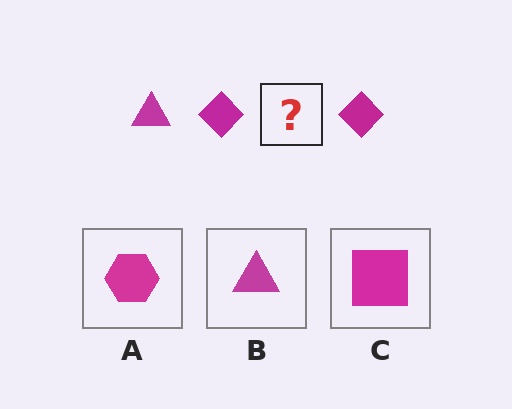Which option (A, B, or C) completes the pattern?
B.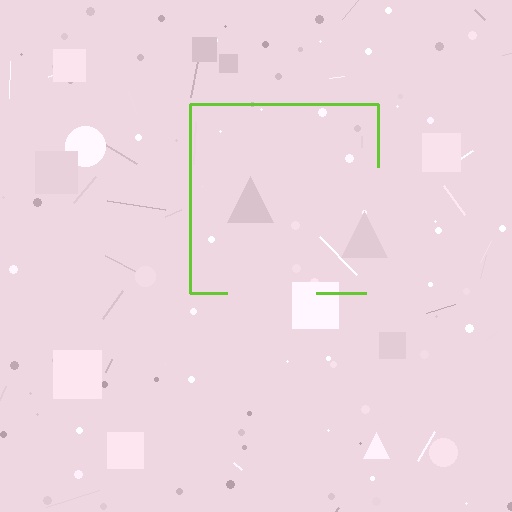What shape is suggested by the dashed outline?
The dashed outline suggests a square.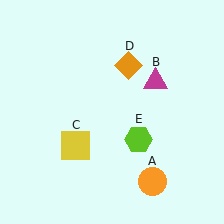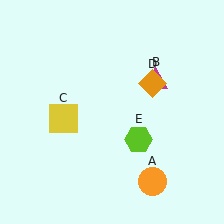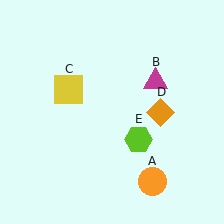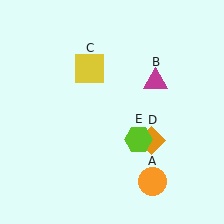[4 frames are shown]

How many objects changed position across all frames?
2 objects changed position: yellow square (object C), orange diamond (object D).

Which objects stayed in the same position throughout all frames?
Orange circle (object A) and magenta triangle (object B) and lime hexagon (object E) remained stationary.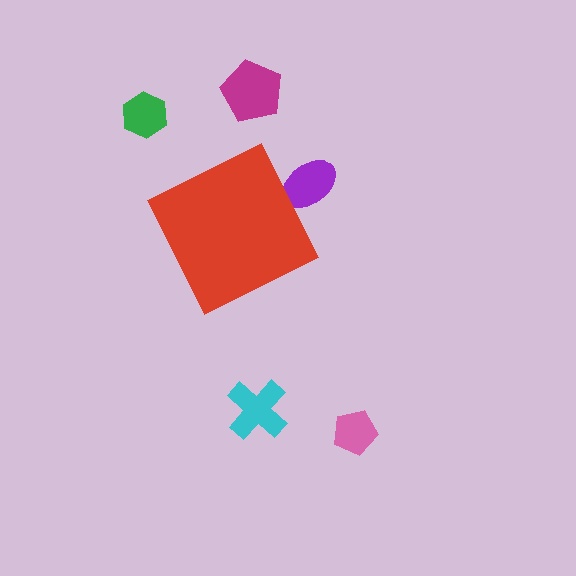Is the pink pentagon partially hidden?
No, the pink pentagon is fully visible.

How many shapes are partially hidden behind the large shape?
1 shape is partially hidden.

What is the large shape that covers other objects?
A red diamond.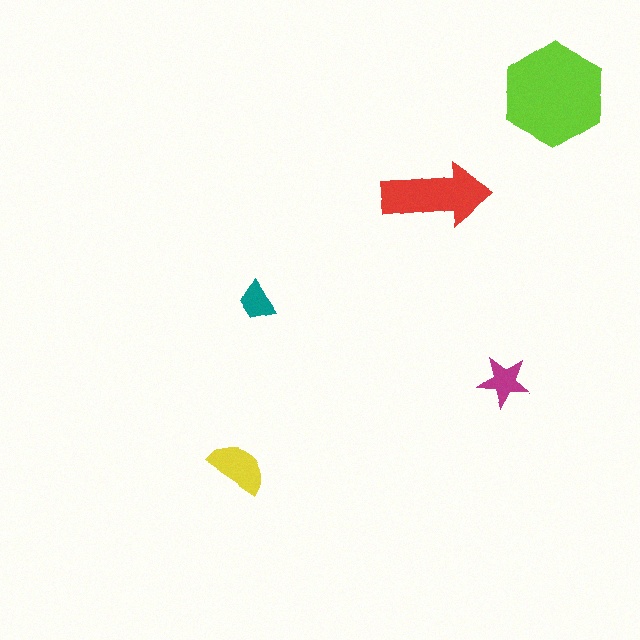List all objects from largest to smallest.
The lime hexagon, the red arrow, the yellow semicircle, the magenta star, the teal trapezoid.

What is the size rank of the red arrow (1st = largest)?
2nd.